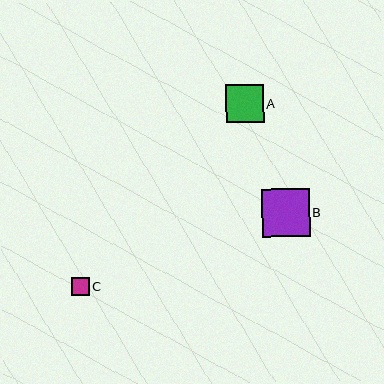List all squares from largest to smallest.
From largest to smallest: B, A, C.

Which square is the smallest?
Square C is the smallest with a size of approximately 18 pixels.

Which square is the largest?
Square B is the largest with a size of approximately 48 pixels.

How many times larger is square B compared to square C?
Square B is approximately 2.7 times the size of square C.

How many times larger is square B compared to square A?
Square B is approximately 1.3 times the size of square A.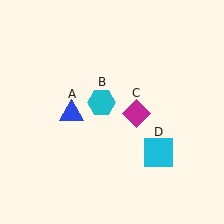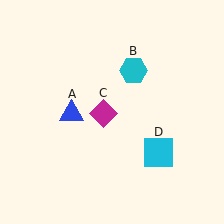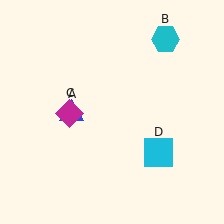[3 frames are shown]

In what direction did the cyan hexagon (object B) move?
The cyan hexagon (object B) moved up and to the right.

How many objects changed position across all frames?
2 objects changed position: cyan hexagon (object B), magenta diamond (object C).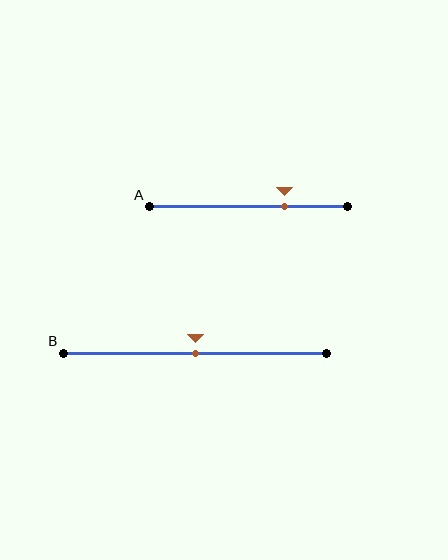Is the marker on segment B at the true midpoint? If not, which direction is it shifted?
Yes, the marker on segment B is at the true midpoint.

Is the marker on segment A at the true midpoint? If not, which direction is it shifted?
No, the marker on segment A is shifted to the right by about 18% of the segment length.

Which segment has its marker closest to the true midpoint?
Segment B has its marker closest to the true midpoint.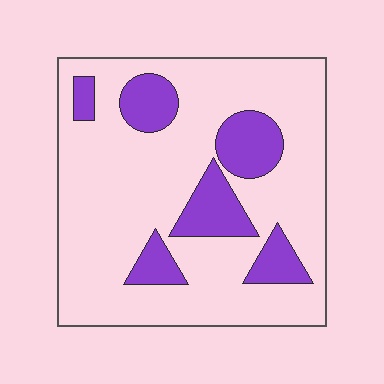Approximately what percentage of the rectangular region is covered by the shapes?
Approximately 20%.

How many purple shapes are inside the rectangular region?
6.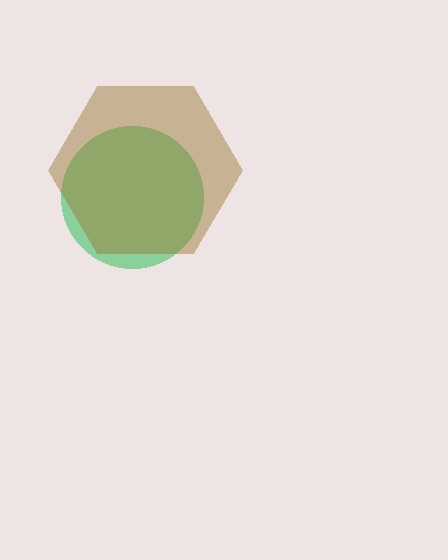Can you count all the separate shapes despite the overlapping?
Yes, there are 2 separate shapes.